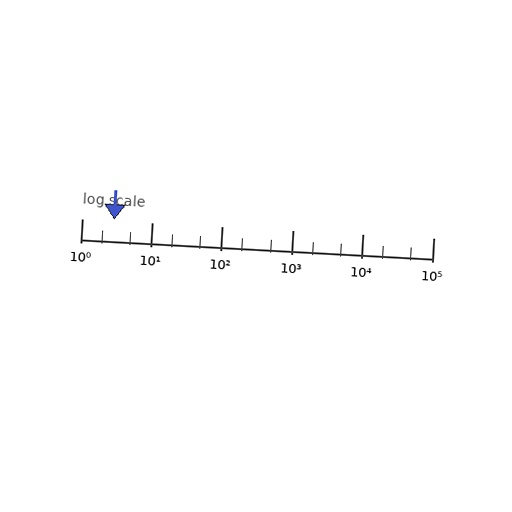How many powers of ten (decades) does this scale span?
The scale spans 5 decades, from 1 to 100000.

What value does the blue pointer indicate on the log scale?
The pointer indicates approximately 2.9.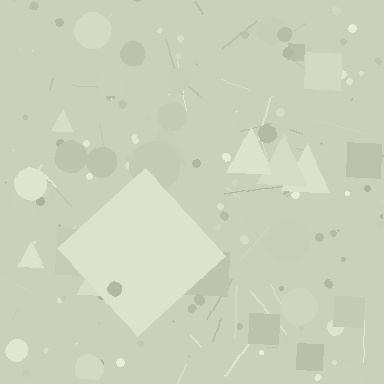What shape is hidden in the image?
A diamond is hidden in the image.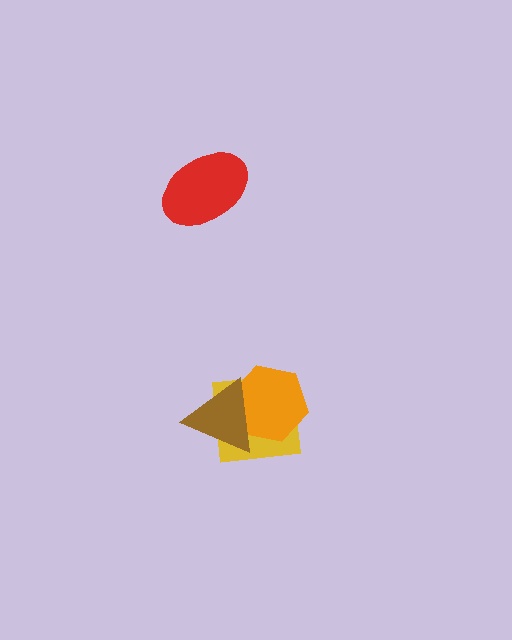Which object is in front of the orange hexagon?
The brown triangle is in front of the orange hexagon.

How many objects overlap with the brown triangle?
2 objects overlap with the brown triangle.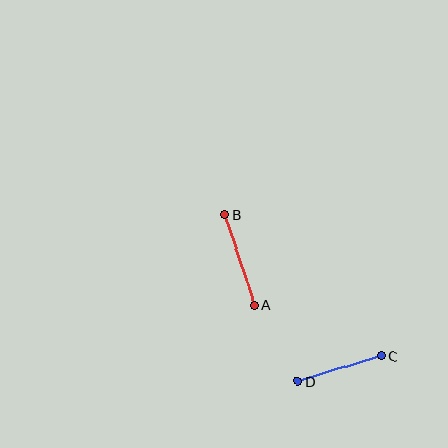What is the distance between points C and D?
The distance is approximately 88 pixels.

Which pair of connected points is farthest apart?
Points A and B are farthest apart.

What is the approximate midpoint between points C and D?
The midpoint is at approximately (340, 369) pixels.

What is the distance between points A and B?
The distance is approximately 95 pixels.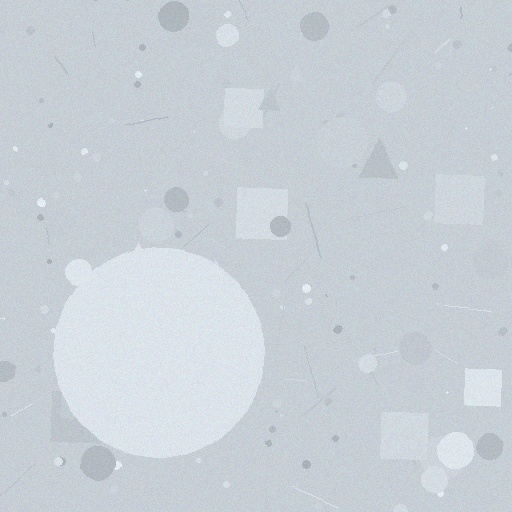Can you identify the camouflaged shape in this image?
The camouflaged shape is a circle.